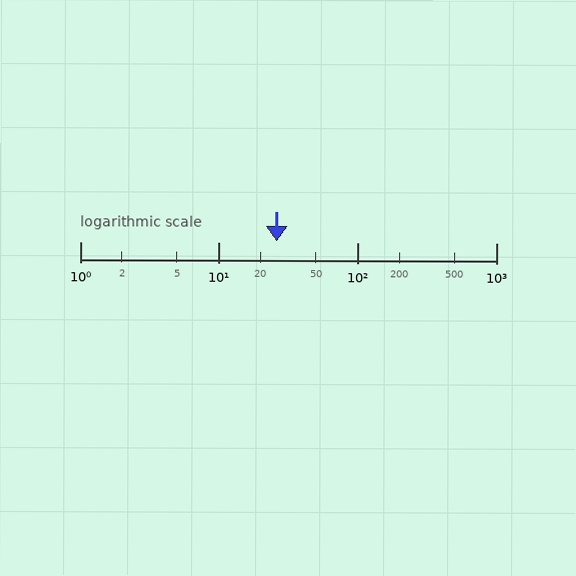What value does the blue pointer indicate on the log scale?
The pointer indicates approximately 26.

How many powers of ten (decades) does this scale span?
The scale spans 3 decades, from 1 to 1000.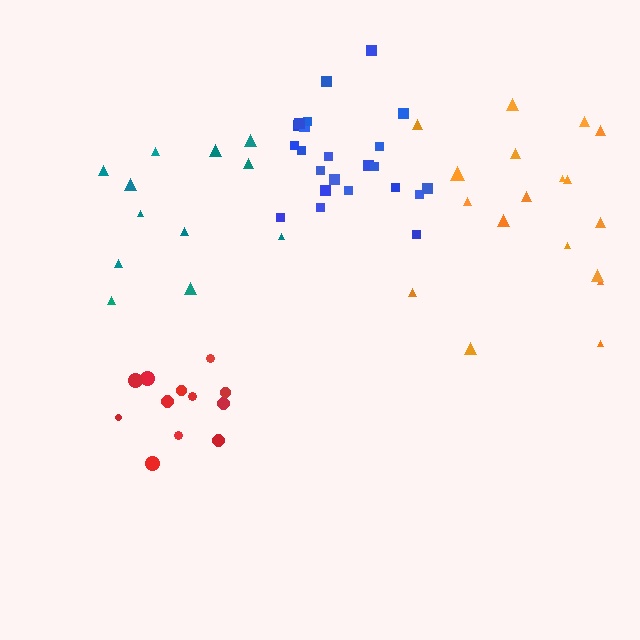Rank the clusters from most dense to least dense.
blue, red, teal, orange.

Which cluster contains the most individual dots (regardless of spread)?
Blue (23).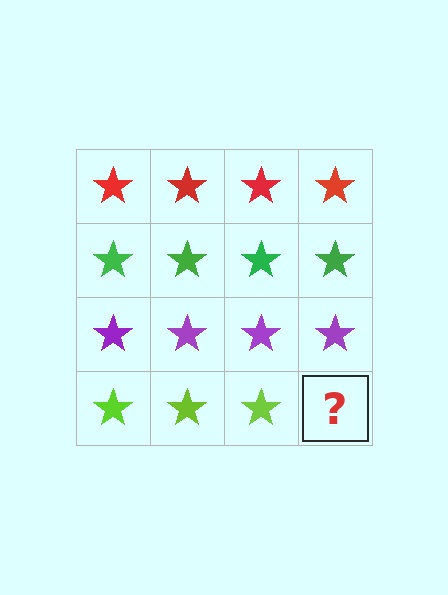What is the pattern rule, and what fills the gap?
The rule is that each row has a consistent color. The gap should be filled with a lime star.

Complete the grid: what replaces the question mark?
The question mark should be replaced with a lime star.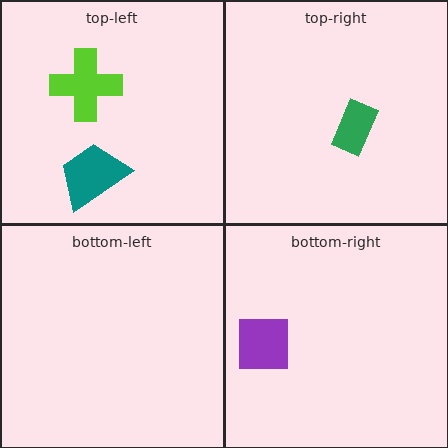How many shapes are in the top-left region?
2.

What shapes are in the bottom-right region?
The purple square.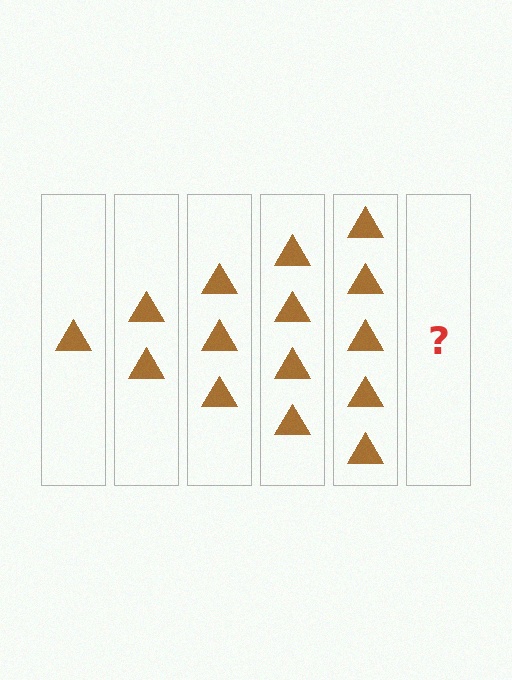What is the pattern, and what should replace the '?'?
The pattern is that each step adds one more triangle. The '?' should be 6 triangles.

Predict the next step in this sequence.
The next step is 6 triangles.